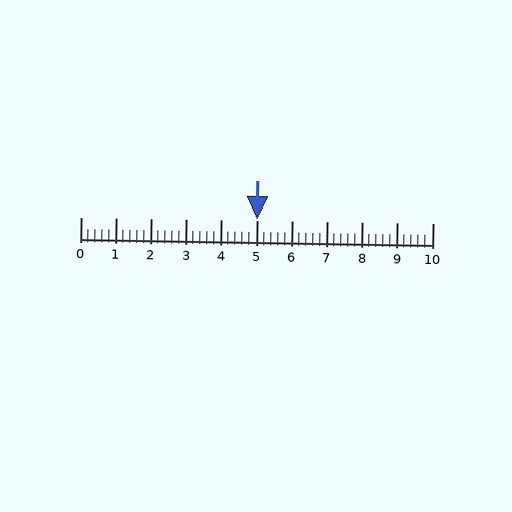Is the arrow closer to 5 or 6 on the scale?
The arrow is closer to 5.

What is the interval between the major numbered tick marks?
The major tick marks are spaced 1 units apart.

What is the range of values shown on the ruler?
The ruler shows values from 0 to 10.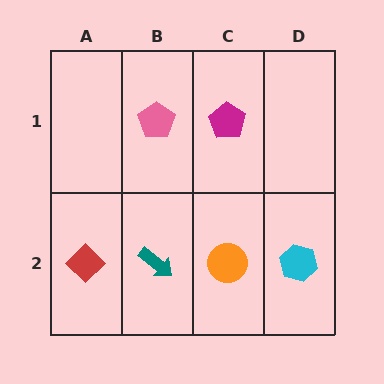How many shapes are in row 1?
2 shapes.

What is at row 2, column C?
An orange circle.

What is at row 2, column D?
A cyan hexagon.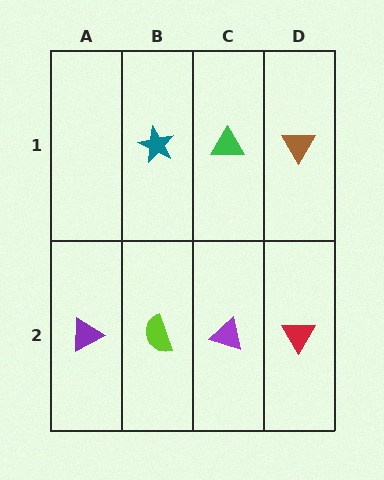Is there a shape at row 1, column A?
No, that cell is empty.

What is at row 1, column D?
A brown triangle.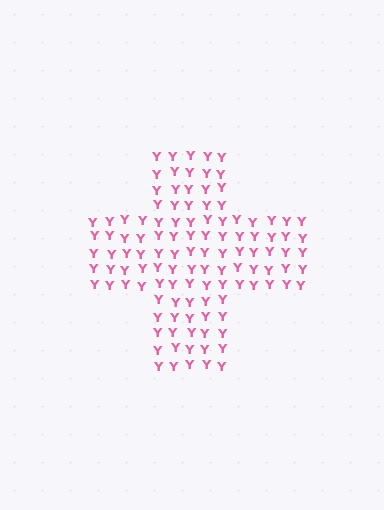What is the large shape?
The large shape is a cross.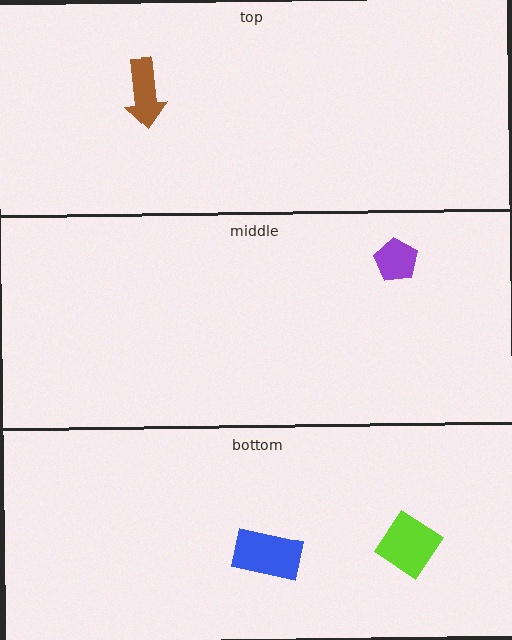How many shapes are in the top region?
1.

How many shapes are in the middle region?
1.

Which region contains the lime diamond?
The bottom region.